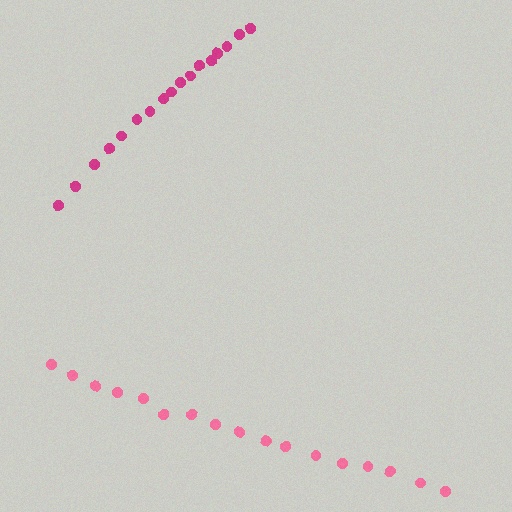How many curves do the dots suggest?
There are 2 distinct paths.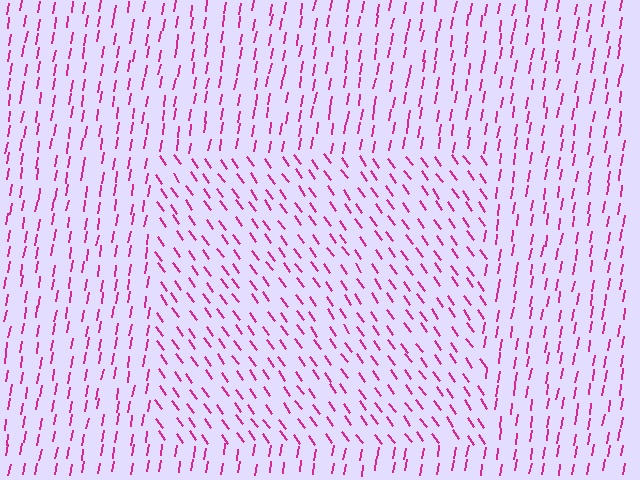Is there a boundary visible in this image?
Yes, there is a texture boundary formed by a change in line orientation.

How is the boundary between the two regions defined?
The boundary is defined purely by a change in line orientation (approximately 45 degrees difference). All lines are the same color and thickness.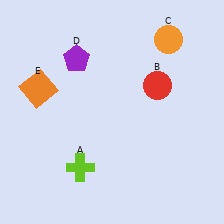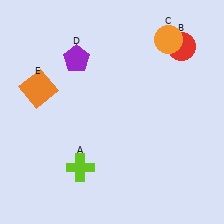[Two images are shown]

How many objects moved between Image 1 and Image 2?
1 object moved between the two images.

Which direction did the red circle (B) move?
The red circle (B) moved up.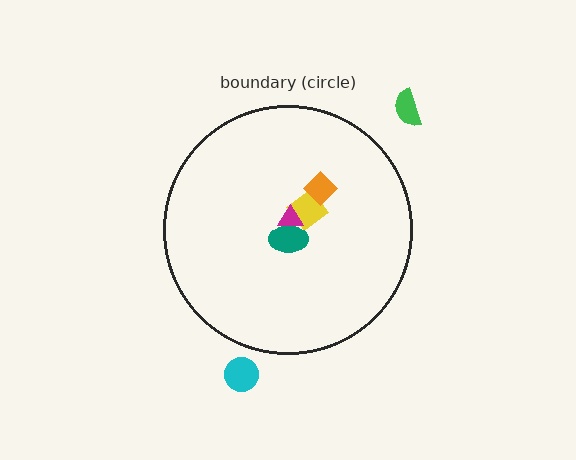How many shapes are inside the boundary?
4 inside, 2 outside.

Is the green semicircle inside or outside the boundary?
Outside.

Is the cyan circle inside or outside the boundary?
Outside.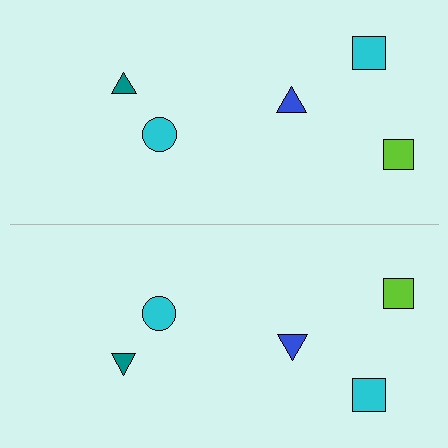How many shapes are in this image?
There are 10 shapes in this image.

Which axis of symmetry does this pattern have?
The pattern has a horizontal axis of symmetry running through the center of the image.